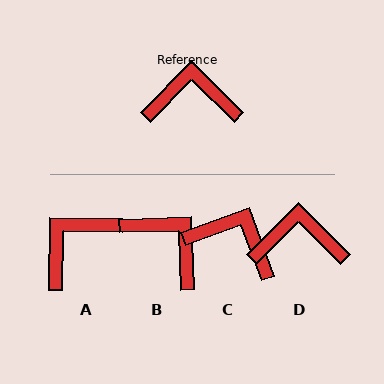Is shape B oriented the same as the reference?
No, it is off by about 43 degrees.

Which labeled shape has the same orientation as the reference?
D.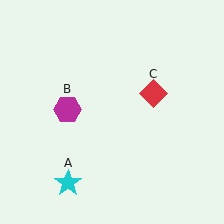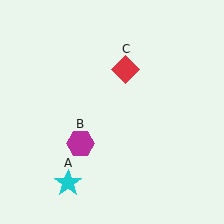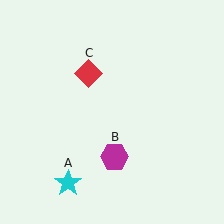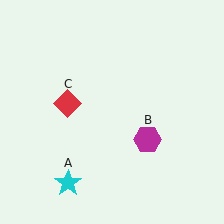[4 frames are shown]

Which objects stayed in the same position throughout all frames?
Cyan star (object A) remained stationary.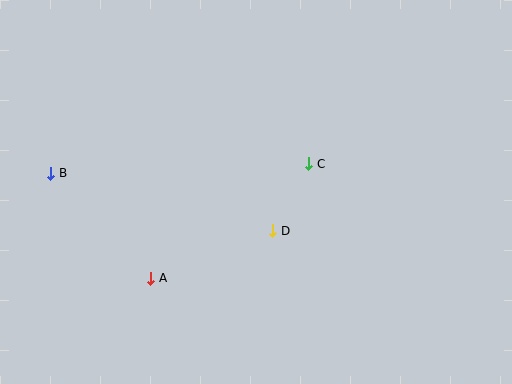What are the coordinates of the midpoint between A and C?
The midpoint between A and C is at (230, 221).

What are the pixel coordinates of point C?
Point C is at (309, 164).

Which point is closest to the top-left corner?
Point B is closest to the top-left corner.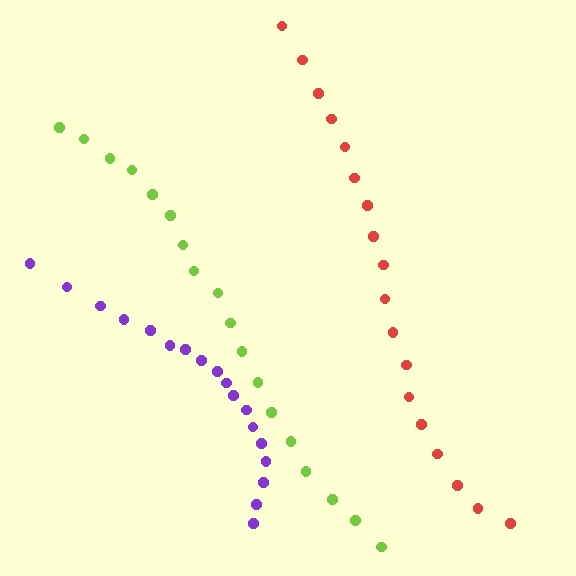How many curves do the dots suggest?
There are 3 distinct paths.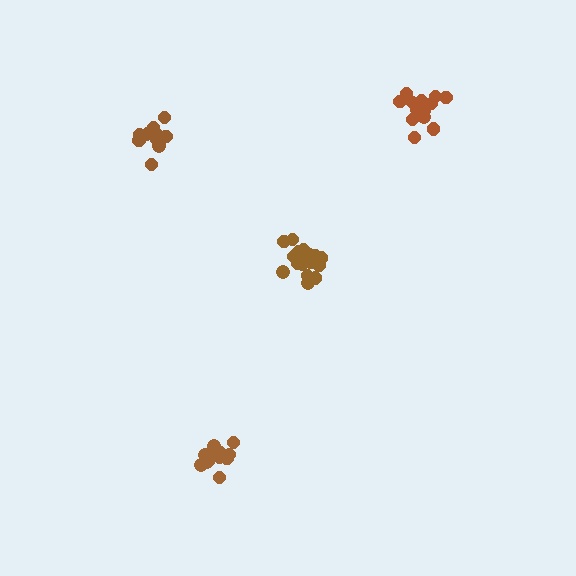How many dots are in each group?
Group 1: 17 dots, Group 2: 15 dots, Group 3: 17 dots, Group 4: 16 dots (65 total).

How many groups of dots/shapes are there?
There are 4 groups.